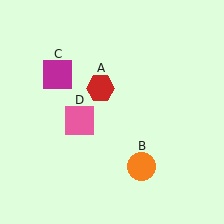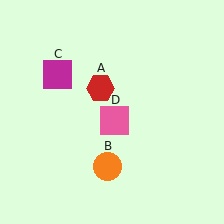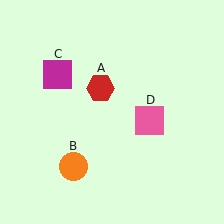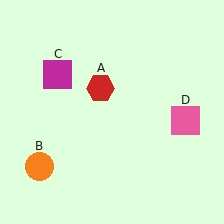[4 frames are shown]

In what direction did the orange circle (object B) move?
The orange circle (object B) moved left.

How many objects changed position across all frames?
2 objects changed position: orange circle (object B), pink square (object D).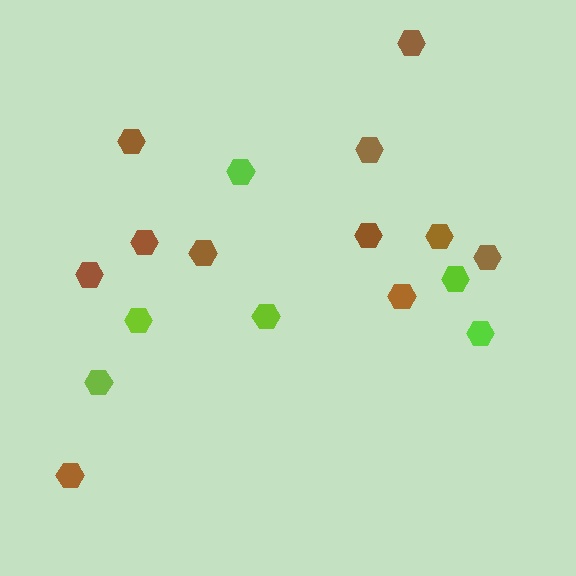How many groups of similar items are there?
There are 2 groups: one group of brown hexagons (11) and one group of lime hexagons (6).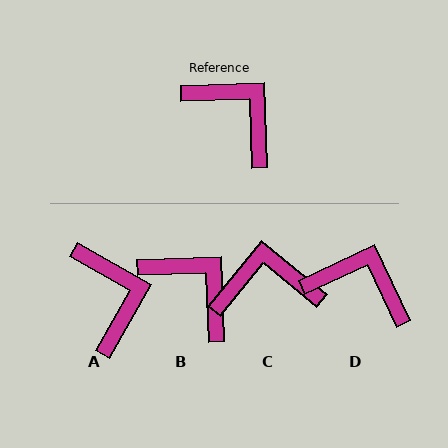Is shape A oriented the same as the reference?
No, it is off by about 32 degrees.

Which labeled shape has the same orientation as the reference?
B.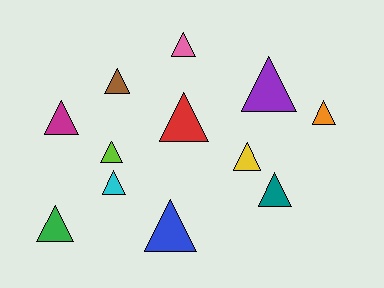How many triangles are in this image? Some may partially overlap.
There are 12 triangles.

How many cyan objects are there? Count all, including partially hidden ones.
There is 1 cyan object.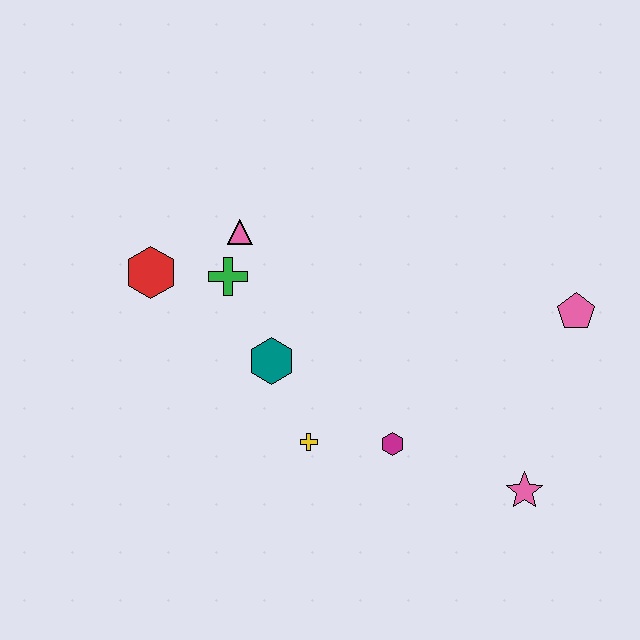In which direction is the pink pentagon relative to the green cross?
The pink pentagon is to the right of the green cross.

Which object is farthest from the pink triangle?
The pink star is farthest from the pink triangle.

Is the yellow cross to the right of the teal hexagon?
Yes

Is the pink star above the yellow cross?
No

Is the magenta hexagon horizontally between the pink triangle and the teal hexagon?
No